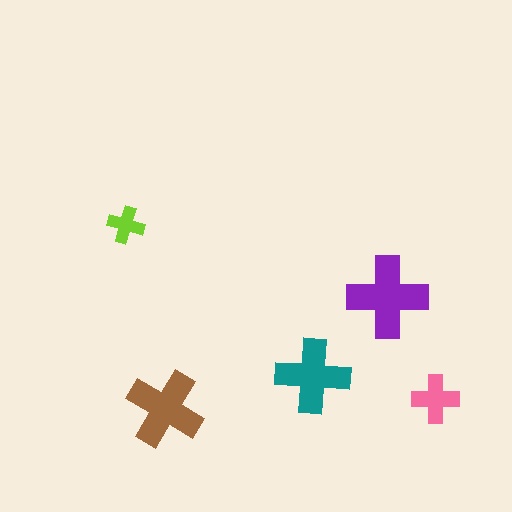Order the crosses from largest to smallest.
the purple one, the brown one, the teal one, the pink one, the lime one.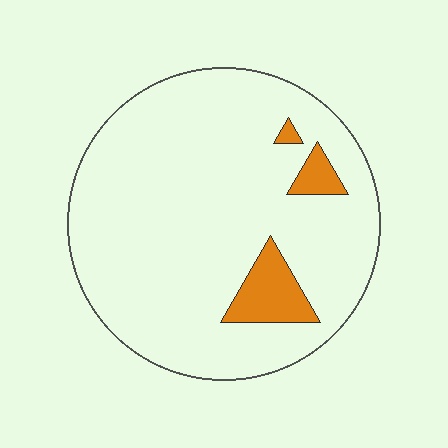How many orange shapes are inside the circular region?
3.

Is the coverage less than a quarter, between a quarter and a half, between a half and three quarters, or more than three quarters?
Less than a quarter.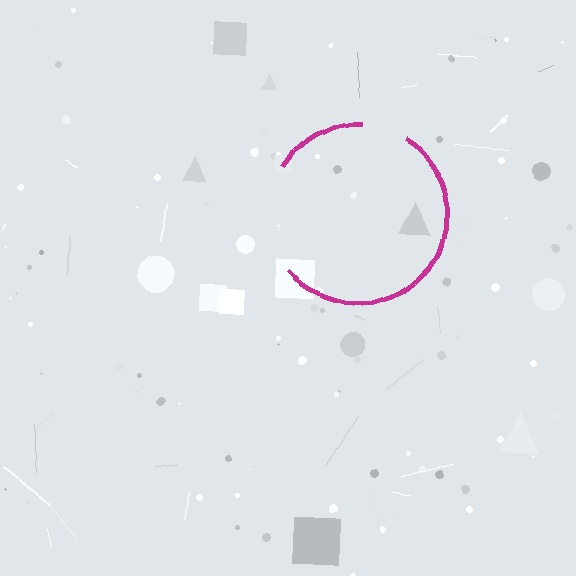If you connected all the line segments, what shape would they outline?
They would outline a circle.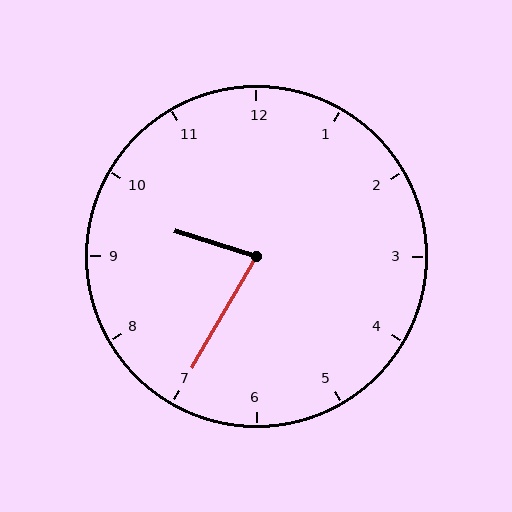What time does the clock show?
9:35.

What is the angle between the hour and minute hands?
Approximately 78 degrees.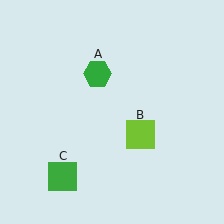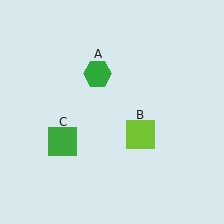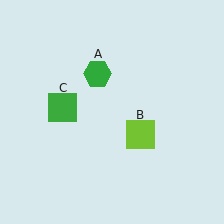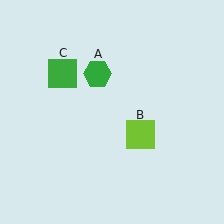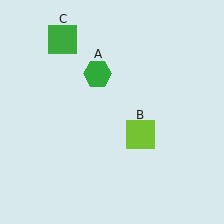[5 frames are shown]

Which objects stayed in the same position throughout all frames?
Green hexagon (object A) and lime square (object B) remained stationary.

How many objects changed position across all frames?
1 object changed position: green square (object C).